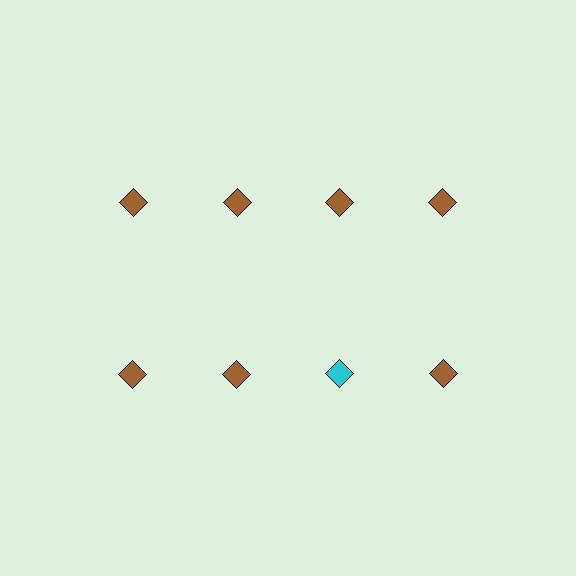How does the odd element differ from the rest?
It has a different color: cyan instead of brown.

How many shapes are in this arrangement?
There are 8 shapes arranged in a grid pattern.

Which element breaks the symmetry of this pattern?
The cyan diamond in the second row, center column breaks the symmetry. All other shapes are brown diamonds.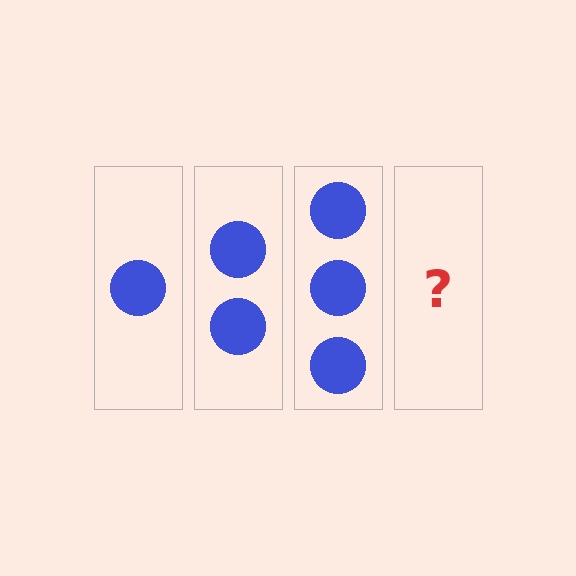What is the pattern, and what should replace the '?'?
The pattern is that each step adds one more circle. The '?' should be 4 circles.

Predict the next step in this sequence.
The next step is 4 circles.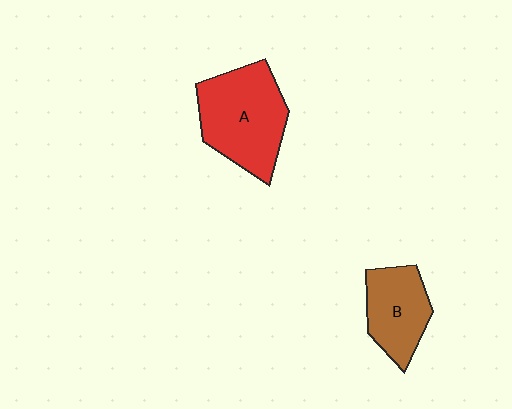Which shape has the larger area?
Shape A (red).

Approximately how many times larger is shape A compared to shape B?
Approximately 1.5 times.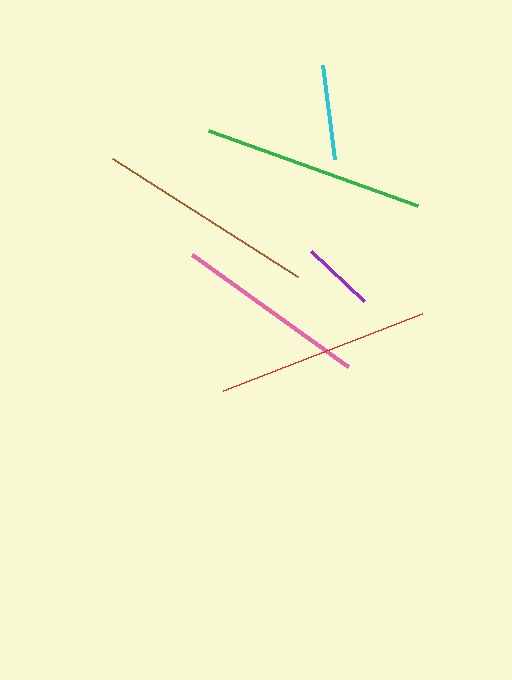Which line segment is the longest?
The green line is the longest at approximately 222 pixels.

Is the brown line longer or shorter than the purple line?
The brown line is longer than the purple line.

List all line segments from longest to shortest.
From longest to shortest: green, brown, red, pink, cyan, purple.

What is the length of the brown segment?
The brown segment is approximately 219 pixels long.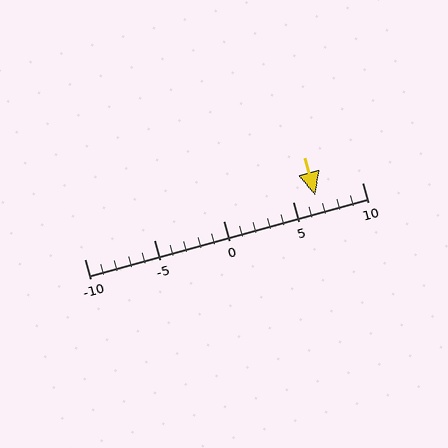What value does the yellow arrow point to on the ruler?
The yellow arrow points to approximately 7.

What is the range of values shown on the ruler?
The ruler shows values from -10 to 10.